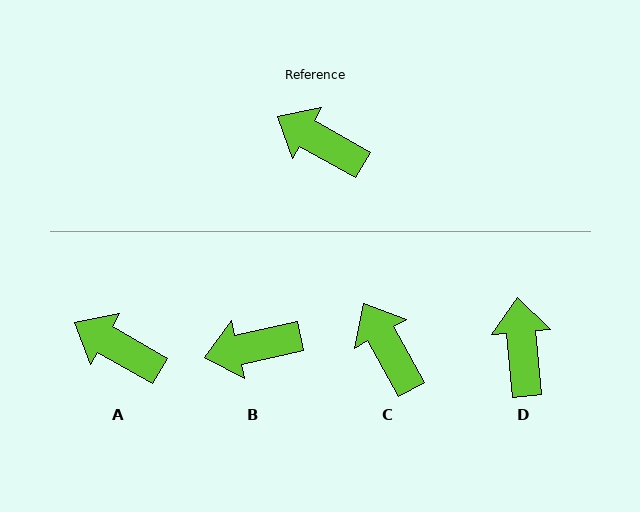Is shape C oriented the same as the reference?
No, it is off by about 31 degrees.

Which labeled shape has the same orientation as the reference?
A.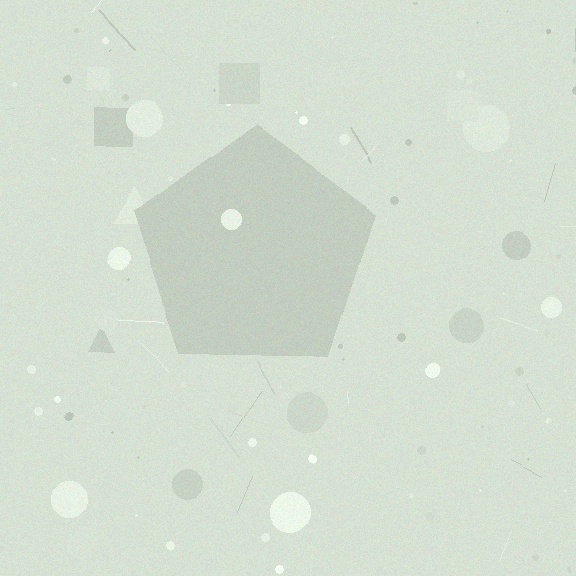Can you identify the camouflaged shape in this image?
The camouflaged shape is a pentagon.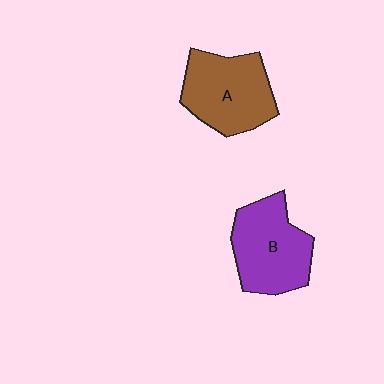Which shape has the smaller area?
Shape B (purple).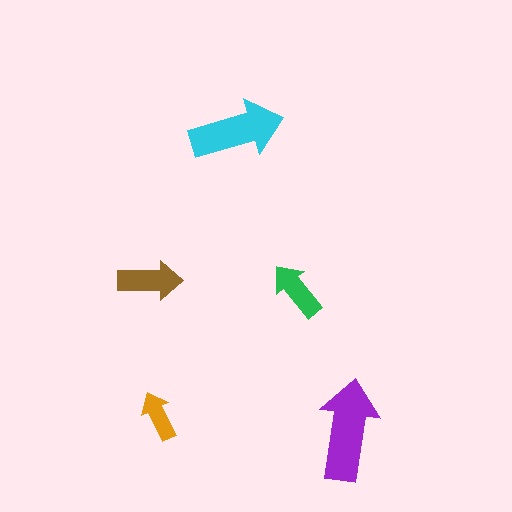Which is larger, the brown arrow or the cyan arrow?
The cyan one.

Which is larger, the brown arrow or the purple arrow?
The purple one.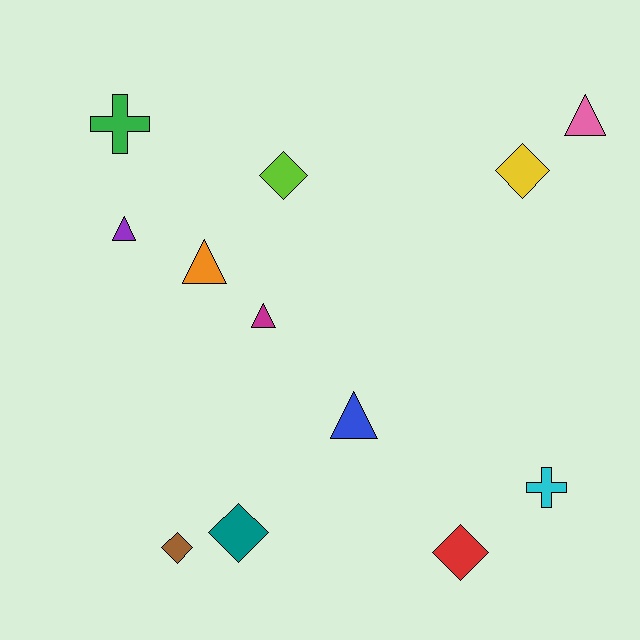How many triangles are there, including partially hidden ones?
There are 5 triangles.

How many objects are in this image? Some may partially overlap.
There are 12 objects.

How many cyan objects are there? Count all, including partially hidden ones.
There is 1 cyan object.